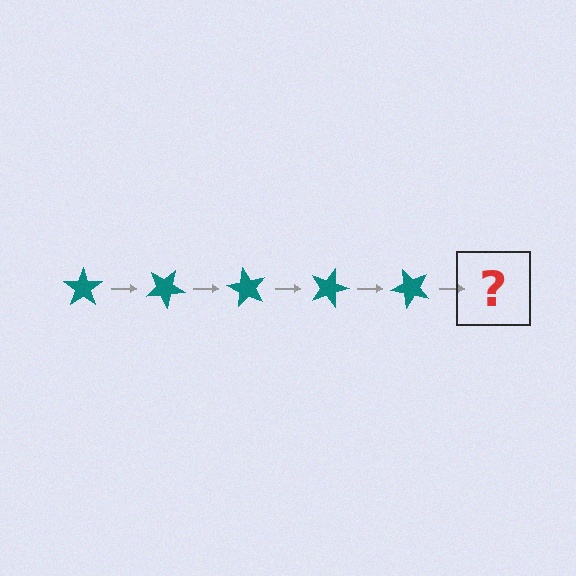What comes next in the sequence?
The next element should be a teal star rotated 150 degrees.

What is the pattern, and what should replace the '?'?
The pattern is that the star rotates 30 degrees each step. The '?' should be a teal star rotated 150 degrees.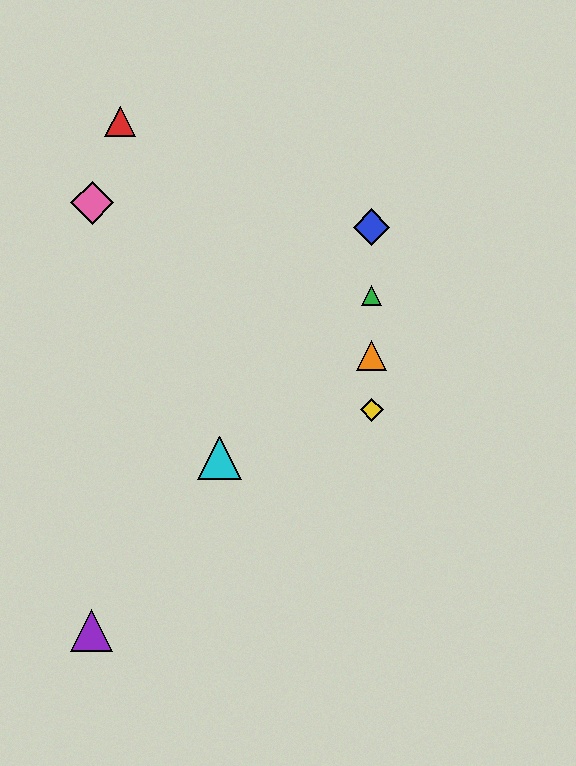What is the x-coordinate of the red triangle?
The red triangle is at x≈120.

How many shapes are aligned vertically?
4 shapes (the blue diamond, the green triangle, the yellow diamond, the orange triangle) are aligned vertically.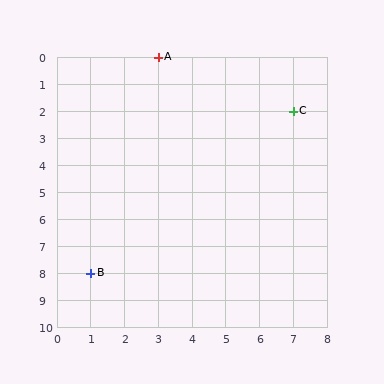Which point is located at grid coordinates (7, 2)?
Point C is at (7, 2).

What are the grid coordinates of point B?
Point B is at grid coordinates (1, 8).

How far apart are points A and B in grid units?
Points A and B are 2 columns and 8 rows apart (about 8.2 grid units diagonally).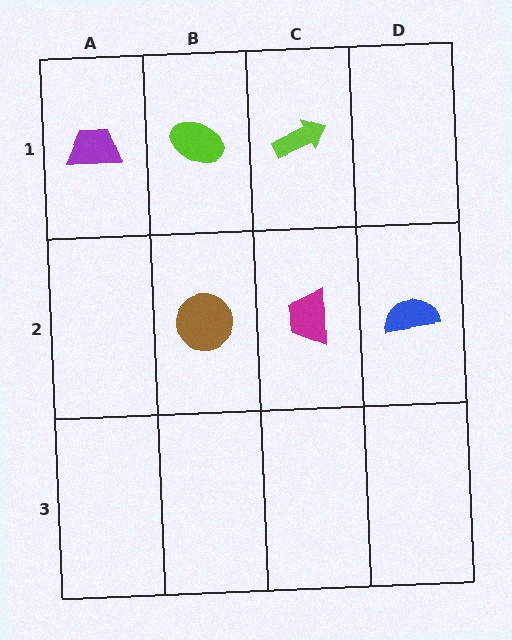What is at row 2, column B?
A brown circle.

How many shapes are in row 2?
3 shapes.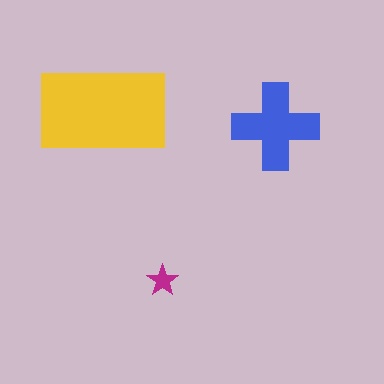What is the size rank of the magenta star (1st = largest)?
3rd.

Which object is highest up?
The yellow rectangle is topmost.